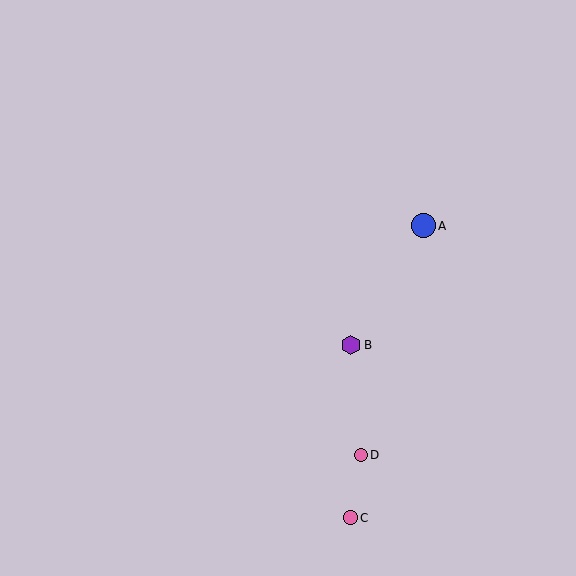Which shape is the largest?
The blue circle (labeled A) is the largest.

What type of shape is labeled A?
Shape A is a blue circle.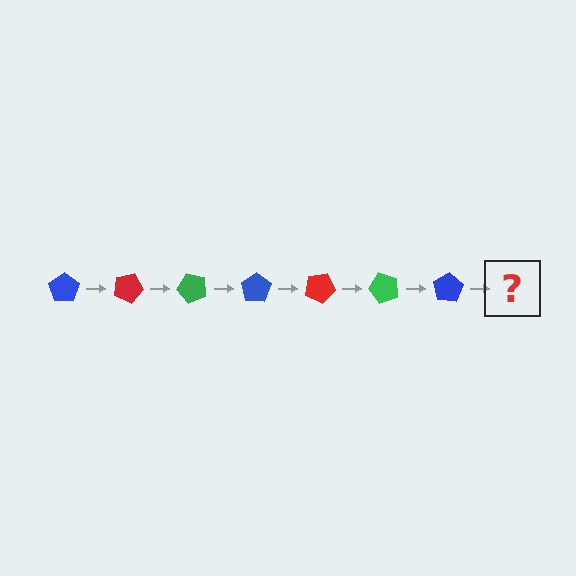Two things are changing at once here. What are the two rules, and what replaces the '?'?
The two rules are that it rotates 25 degrees each step and the color cycles through blue, red, and green. The '?' should be a red pentagon, rotated 175 degrees from the start.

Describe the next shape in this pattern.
It should be a red pentagon, rotated 175 degrees from the start.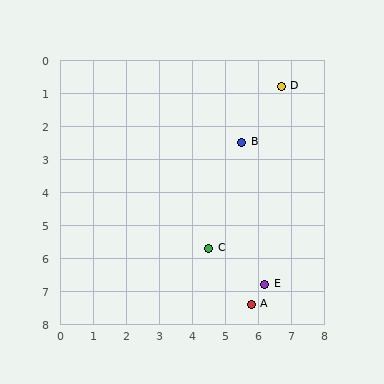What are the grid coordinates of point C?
Point C is at approximately (4.5, 5.7).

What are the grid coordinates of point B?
Point B is at approximately (5.5, 2.5).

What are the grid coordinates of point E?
Point E is at approximately (6.2, 6.8).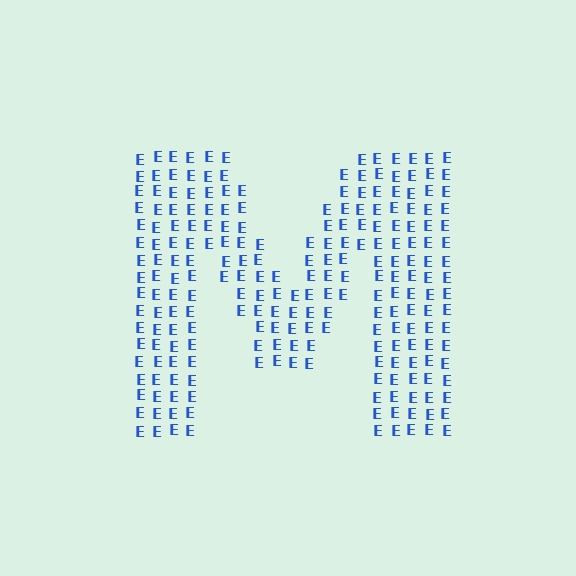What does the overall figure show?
The overall figure shows the letter M.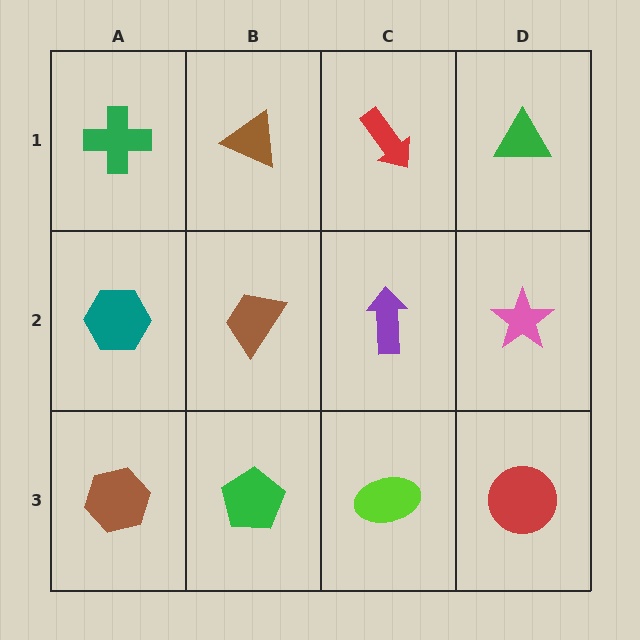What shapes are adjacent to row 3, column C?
A purple arrow (row 2, column C), a green pentagon (row 3, column B), a red circle (row 3, column D).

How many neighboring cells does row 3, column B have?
3.